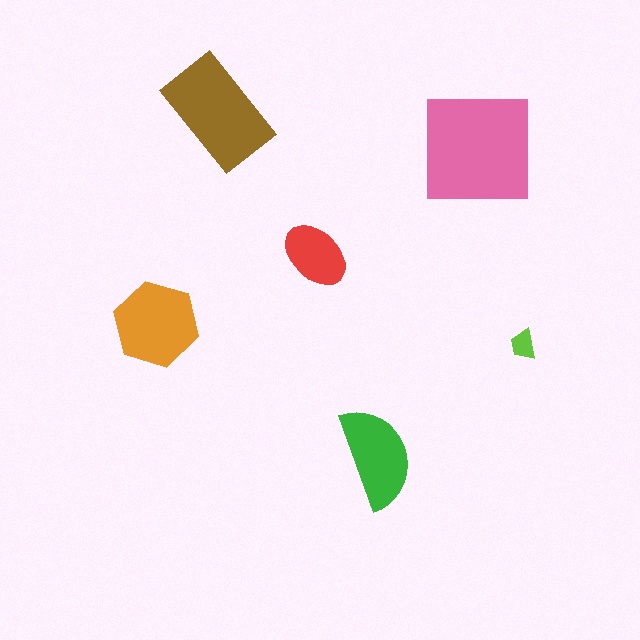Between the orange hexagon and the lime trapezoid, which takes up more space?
The orange hexagon.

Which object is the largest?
The pink square.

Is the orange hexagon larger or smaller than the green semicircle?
Larger.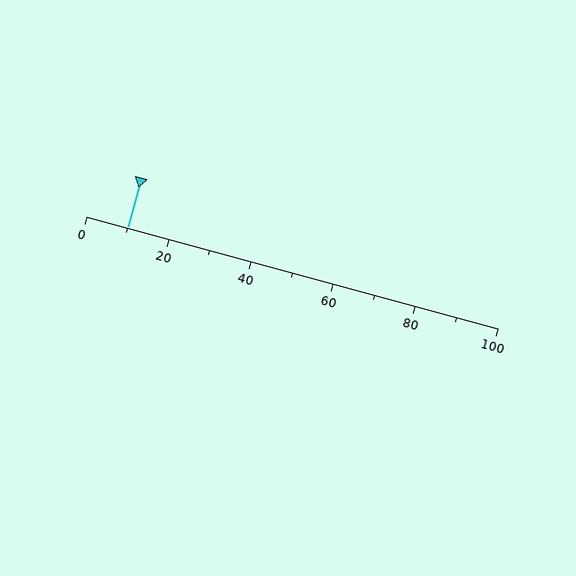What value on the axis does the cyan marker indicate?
The marker indicates approximately 10.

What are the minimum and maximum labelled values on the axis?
The axis runs from 0 to 100.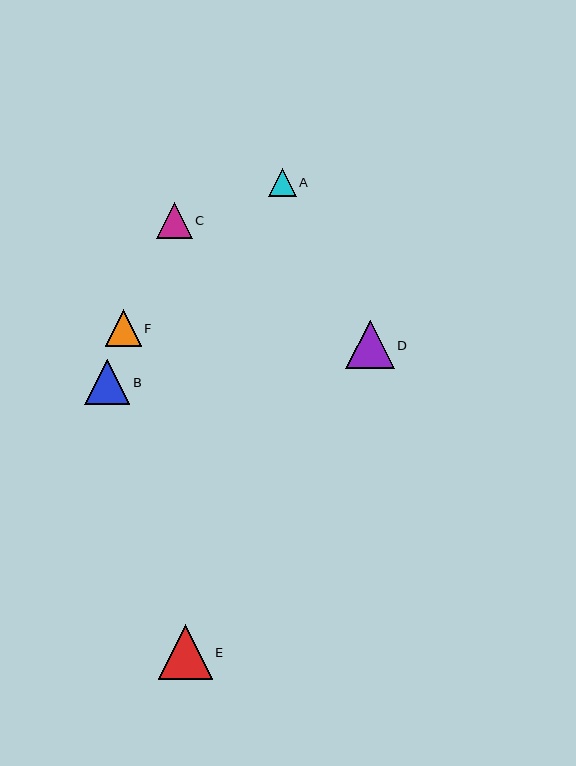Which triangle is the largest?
Triangle E is the largest with a size of approximately 54 pixels.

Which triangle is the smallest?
Triangle A is the smallest with a size of approximately 28 pixels.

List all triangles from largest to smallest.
From largest to smallest: E, D, B, F, C, A.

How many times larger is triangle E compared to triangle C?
Triangle E is approximately 1.5 times the size of triangle C.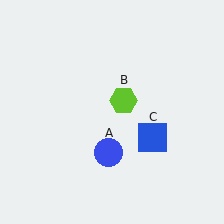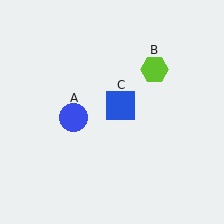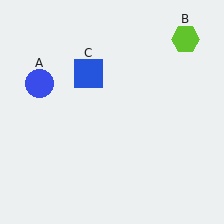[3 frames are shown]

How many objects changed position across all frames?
3 objects changed position: blue circle (object A), lime hexagon (object B), blue square (object C).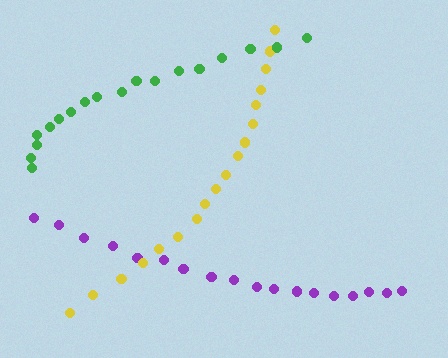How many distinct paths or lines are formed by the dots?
There are 3 distinct paths.